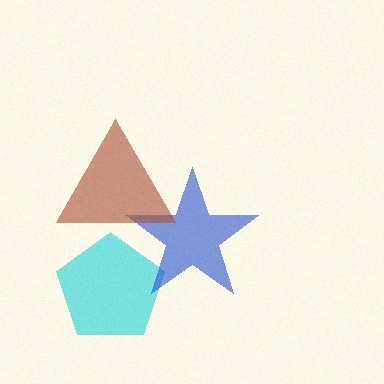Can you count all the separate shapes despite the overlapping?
Yes, there are 3 separate shapes.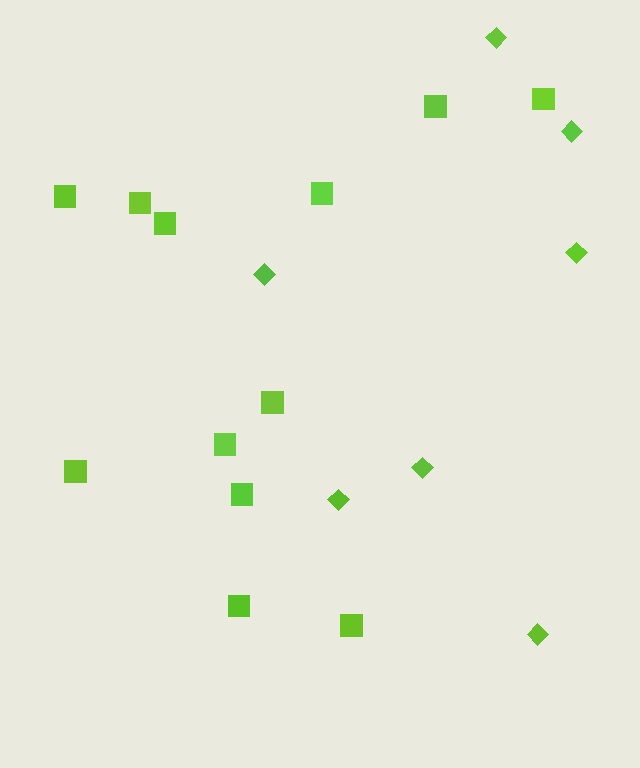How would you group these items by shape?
There are 2 groups: one group of squares (12) and one group of diamonds (7).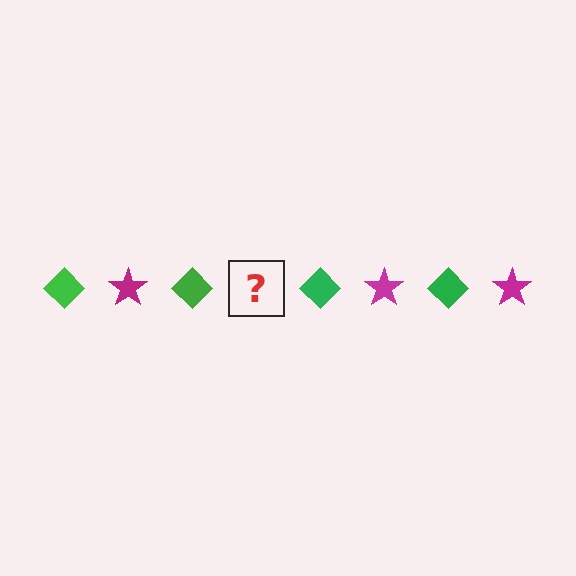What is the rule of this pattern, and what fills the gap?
The rule is that the pattern alternates between green diamond and magenta star. The gap should be filled with a magenta star.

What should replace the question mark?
The question mark should be replaced with a magenta star.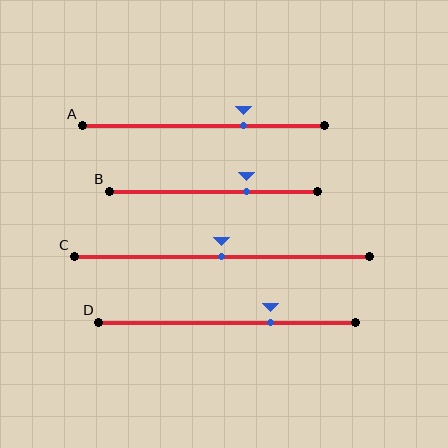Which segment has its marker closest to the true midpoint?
Segment C has its marker closest to the true midpoint.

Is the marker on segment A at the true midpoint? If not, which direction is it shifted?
No, the marker on segment A is shifted to the right by about 16% of the segment length.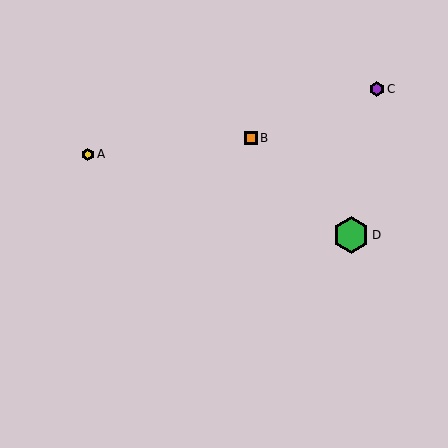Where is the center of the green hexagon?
The center of the green hexagon is at (351, 235).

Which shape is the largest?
The green hexagon (labeled D) is the largest.